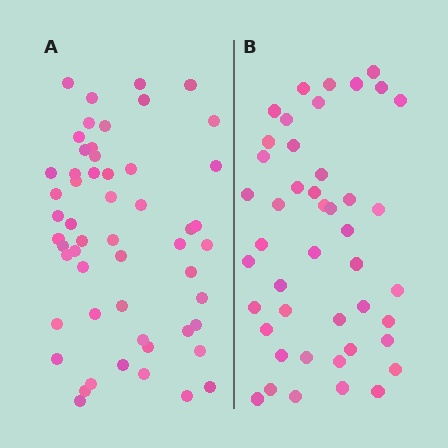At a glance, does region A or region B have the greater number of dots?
Region A (the left region) has more dots.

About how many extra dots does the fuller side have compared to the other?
Region A has roughly 8 or so more dots than region B.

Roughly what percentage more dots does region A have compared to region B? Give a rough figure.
About 20% more.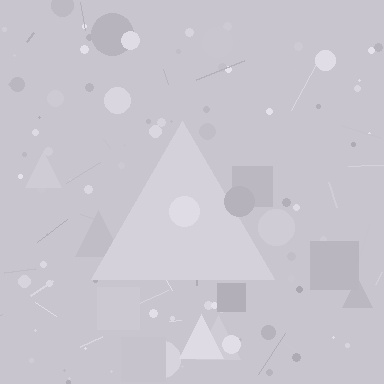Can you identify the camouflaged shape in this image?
The camouflaged shape is a triangle.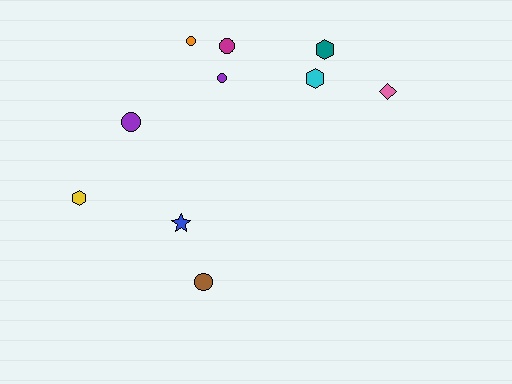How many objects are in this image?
There are 10 objects.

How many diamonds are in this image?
There is 1 diamond.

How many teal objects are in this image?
There is 1 teal object.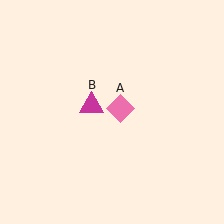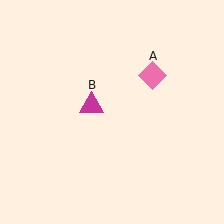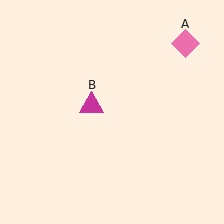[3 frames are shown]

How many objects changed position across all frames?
1 object changed position: pink diamond (object A).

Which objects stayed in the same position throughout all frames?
Magenta triangle (object B) remained stationary.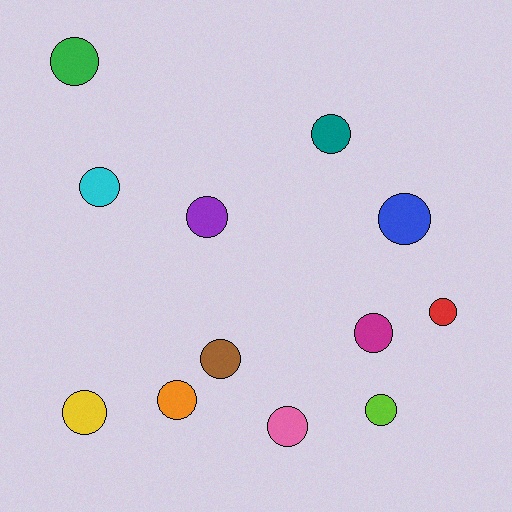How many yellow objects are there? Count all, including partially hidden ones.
There is 1 yellow object.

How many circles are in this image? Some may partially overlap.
There are 12 circles.